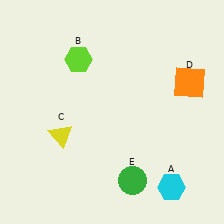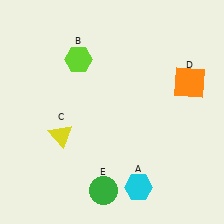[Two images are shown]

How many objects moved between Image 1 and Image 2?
2 objects moved between the two images.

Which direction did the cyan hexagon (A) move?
The cyan hexagon (A) moved left.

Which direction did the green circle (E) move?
The green circle (E) moved left.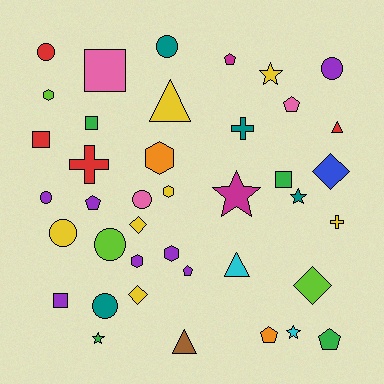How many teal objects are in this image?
There are 4 teal objects.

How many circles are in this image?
There are 8 circles.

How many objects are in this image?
There are 40 objects.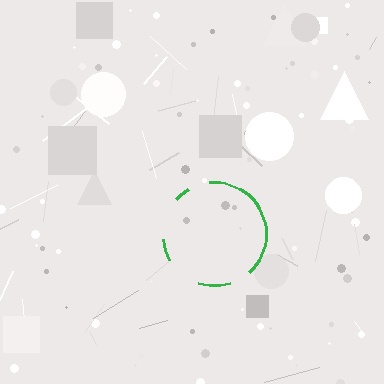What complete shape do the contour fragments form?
The contour fragments form a circle.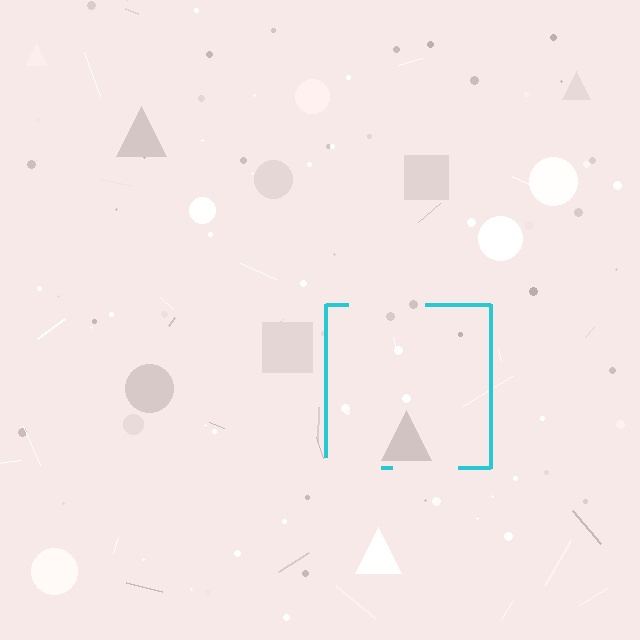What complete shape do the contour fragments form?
The contour fragments form a square.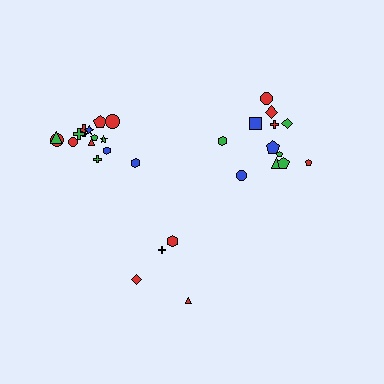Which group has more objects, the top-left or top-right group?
The top-left group.